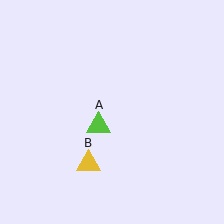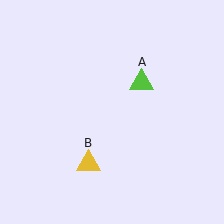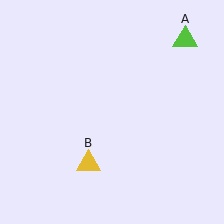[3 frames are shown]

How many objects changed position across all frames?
1 object changed position: lime triangle (object A).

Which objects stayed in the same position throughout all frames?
Yellow triangle (object B) remained stationary.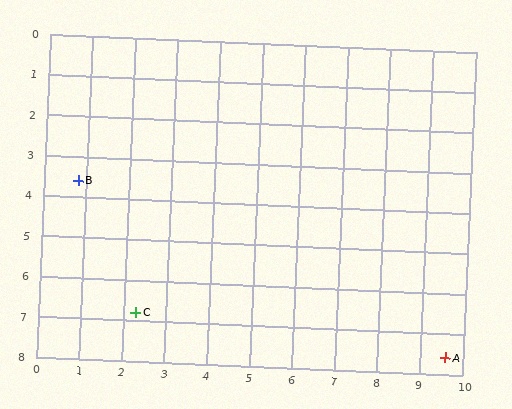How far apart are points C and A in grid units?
Points C and A are about 7.3 grid units apart.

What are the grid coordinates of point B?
Point B is at approximately (0.8, 3.6).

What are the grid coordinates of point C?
Point C is at approximately (2.3, 6.8).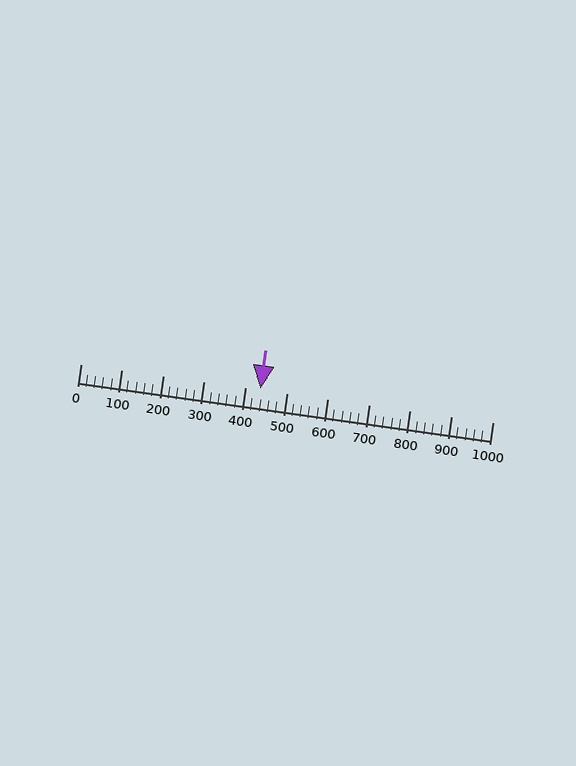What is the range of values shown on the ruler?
The ruler shows values from 0 to 1000.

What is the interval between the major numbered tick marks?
The major tick marks are spaced 100 units apart.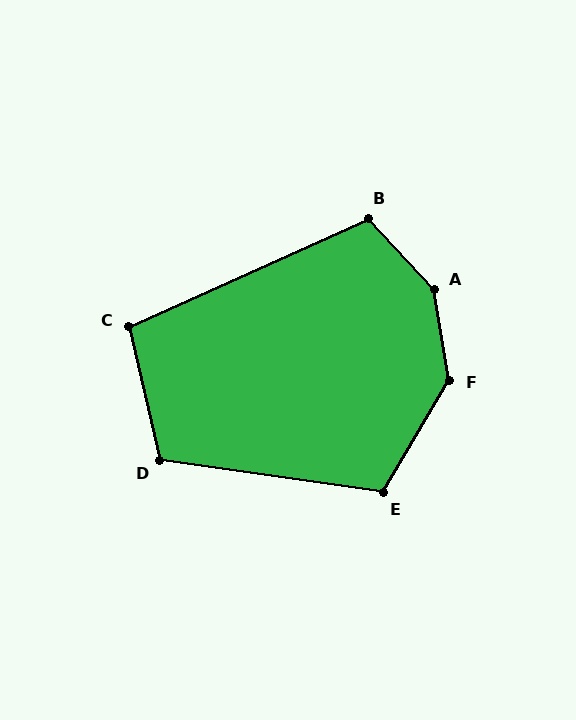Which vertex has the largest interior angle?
A, at approximately 146 degrees.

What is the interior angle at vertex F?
Approximately 140 degrees (obtuse).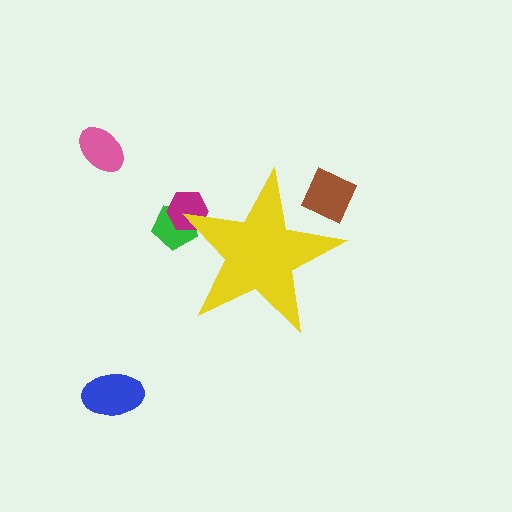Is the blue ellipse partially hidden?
No, the blue ellipse is fully visible.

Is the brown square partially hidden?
Yes, the brown square is partially hidden behind the yellow star.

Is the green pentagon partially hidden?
Yes, the green pentagon is partially hidden behind the yellow star.